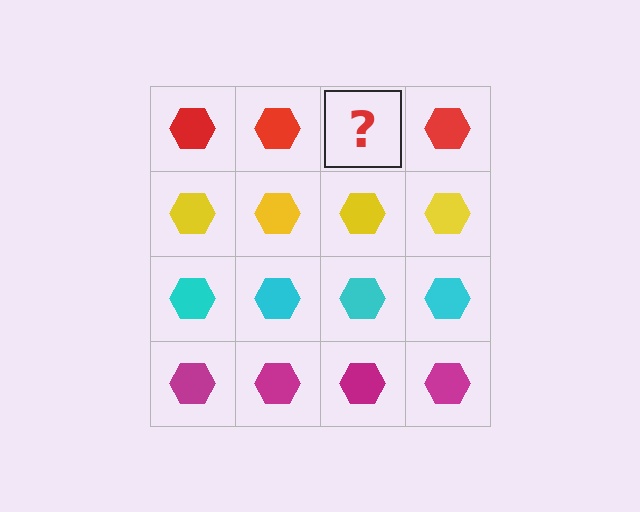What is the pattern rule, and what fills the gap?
The rule is that each row has a consistent color. The gap should be filled with a red hexagon.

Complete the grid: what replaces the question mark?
The question mark should be replaced with a red hexagon.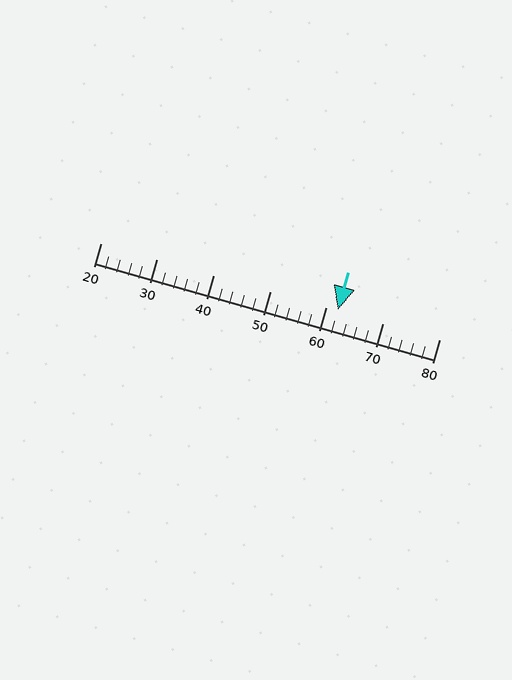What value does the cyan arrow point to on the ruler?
The cyan arrow points to approximately 62.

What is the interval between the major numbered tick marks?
The major tick marks are spaced 10 units apart.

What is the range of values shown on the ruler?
The ruler shows values from 20 to 80.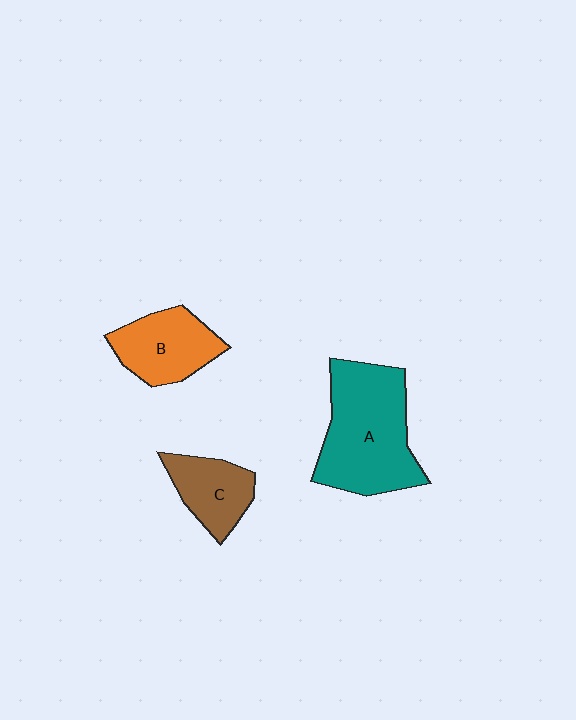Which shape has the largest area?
Shape A (teal).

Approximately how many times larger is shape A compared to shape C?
Approximately 2.2 times.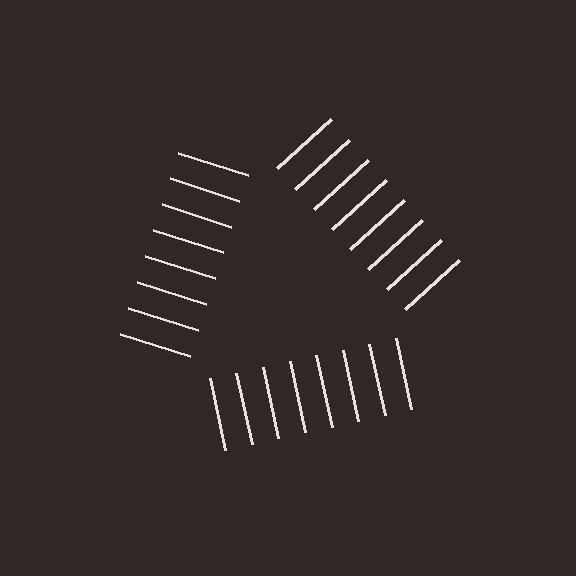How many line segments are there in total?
24 — 8 along each of the 3 edges.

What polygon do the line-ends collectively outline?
An illusory triangle — the line segments terminate on its edges but no continuous stroke is drawn.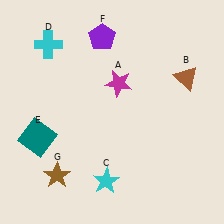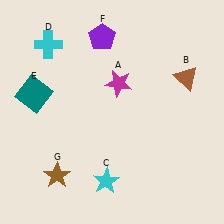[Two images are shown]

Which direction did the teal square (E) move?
The teal square (E) moved up.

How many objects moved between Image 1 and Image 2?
1 object moved between the two images.